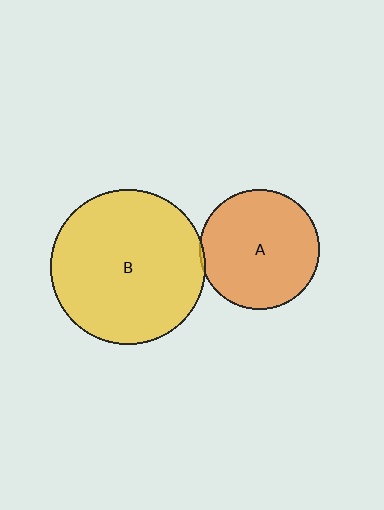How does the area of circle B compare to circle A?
Approximately 1.7 times.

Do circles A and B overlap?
Yes.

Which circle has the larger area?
Circle B (yellow).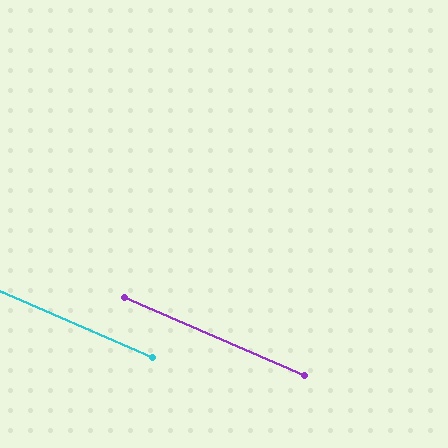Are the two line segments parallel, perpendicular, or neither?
Parallel — their directions differ by only 0.1°.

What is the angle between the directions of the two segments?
Approximately 0 degrees.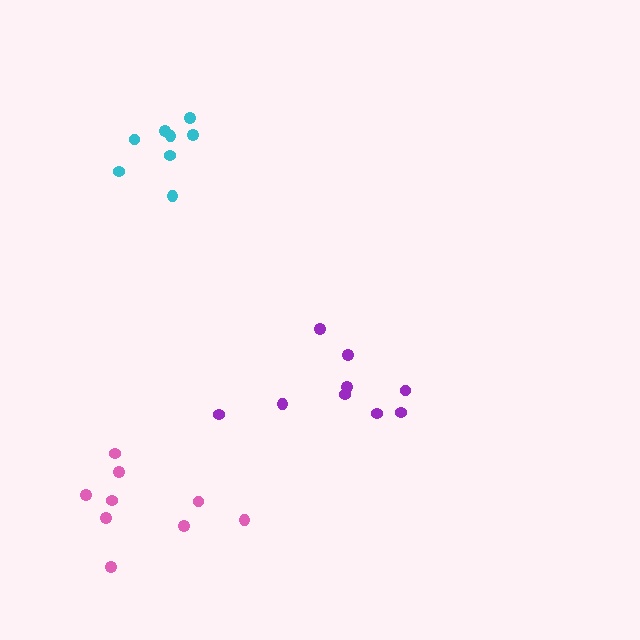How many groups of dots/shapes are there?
There are 3 groups.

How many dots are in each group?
Group 1: 9 dots, Group 2: 9 dots, Group 3: 8 dots (26 total).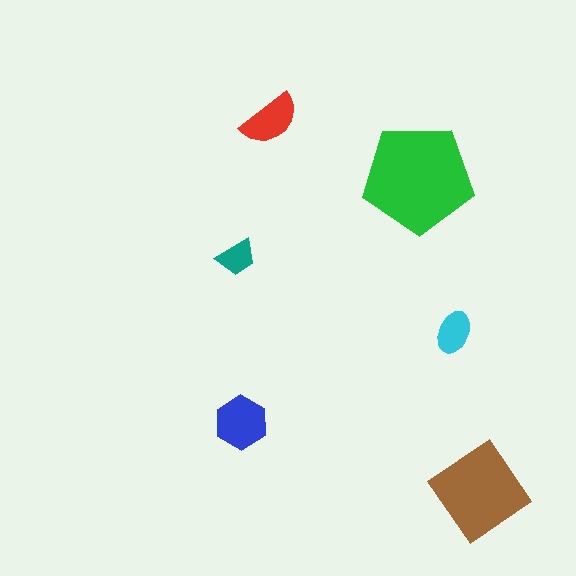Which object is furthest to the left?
The teal trapezoid is leftmost.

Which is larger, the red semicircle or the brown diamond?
The brown diamond.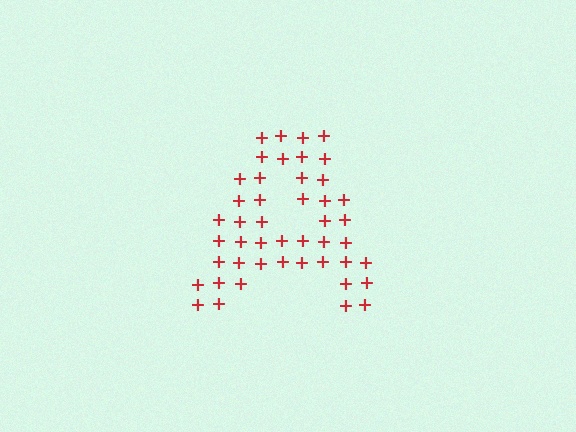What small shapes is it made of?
It is made of small plus signs.